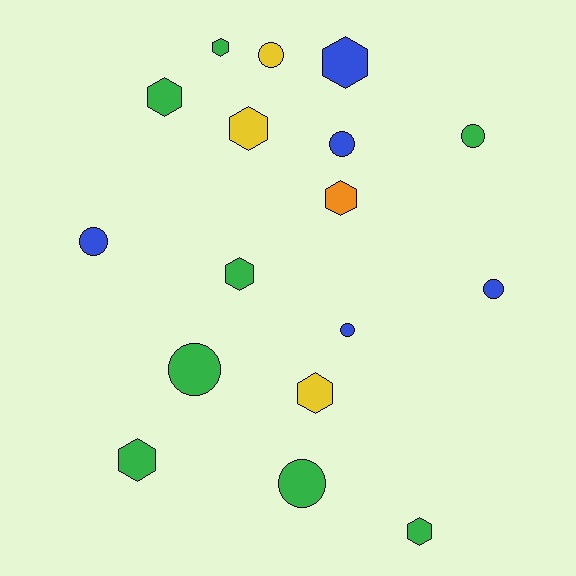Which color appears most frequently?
Green, with 8 objects.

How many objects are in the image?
There are 17 objects.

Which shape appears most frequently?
Hexagon, with 9 objects.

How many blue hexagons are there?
There is 1 blue hexagon.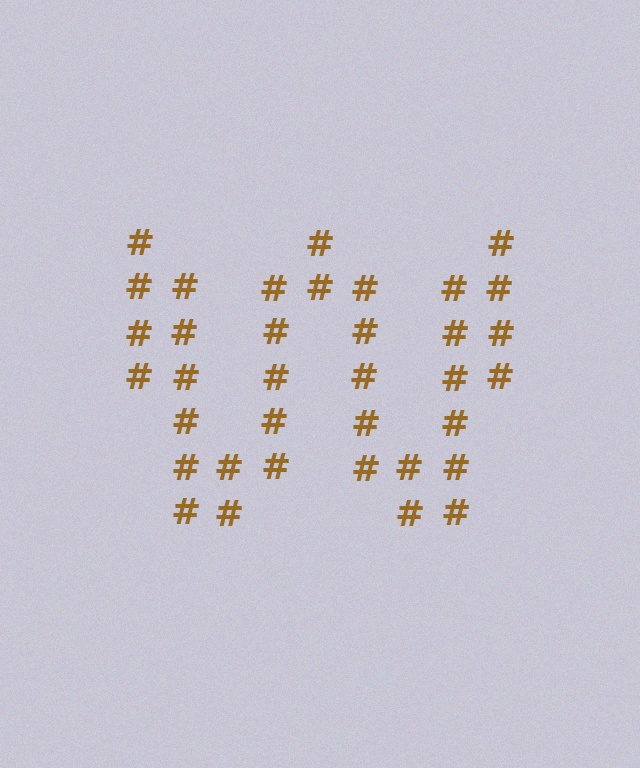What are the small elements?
The small elements are hash symbols.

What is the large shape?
The large shape is the letter W.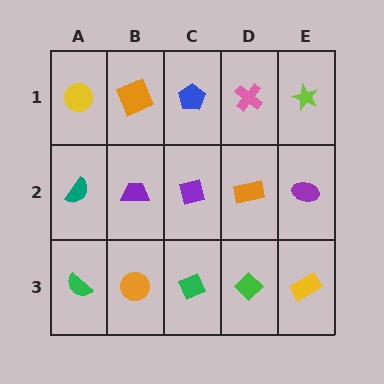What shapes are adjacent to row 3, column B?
A purple trapezoid (row 2, column B), a green semicircle (row 3, column A), a green diamond (row 3, column C).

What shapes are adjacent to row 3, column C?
A purple square (row 2, column C), an orange circle (row 3, column B), a green diamond (row 3, column D).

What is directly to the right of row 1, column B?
A blue pentagon.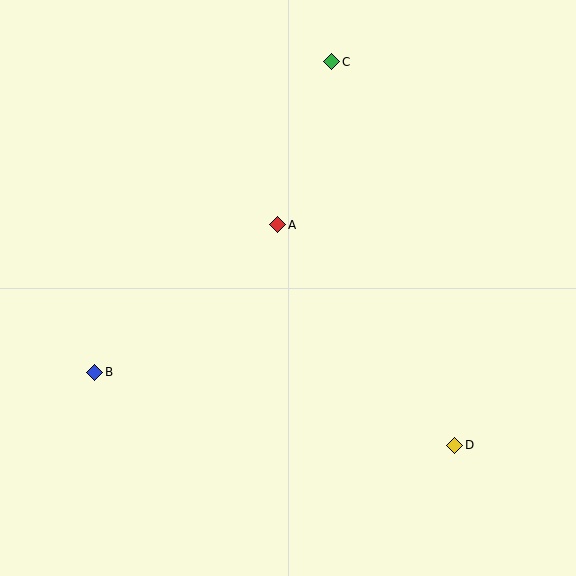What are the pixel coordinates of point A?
Point A is at (278, 225).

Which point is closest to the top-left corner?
Point C is closest to the top-left corner.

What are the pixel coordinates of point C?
Point C is at (332, 62).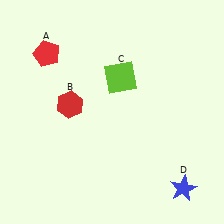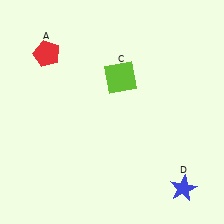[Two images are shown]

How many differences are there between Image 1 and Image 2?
There is 1 difference between the two images.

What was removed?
The red hexagon (B) was removed in Image 2.